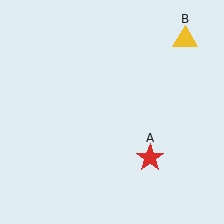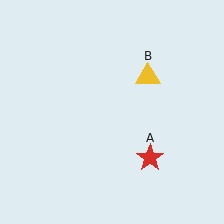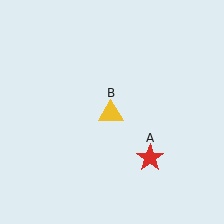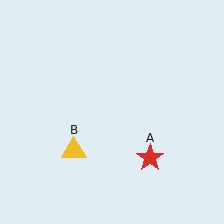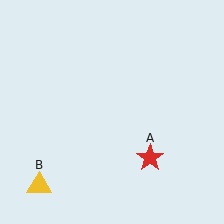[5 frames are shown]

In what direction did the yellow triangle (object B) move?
The yellow triangle (object B) moved down and to the left.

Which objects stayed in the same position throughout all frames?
Red star (object A) remained stationary.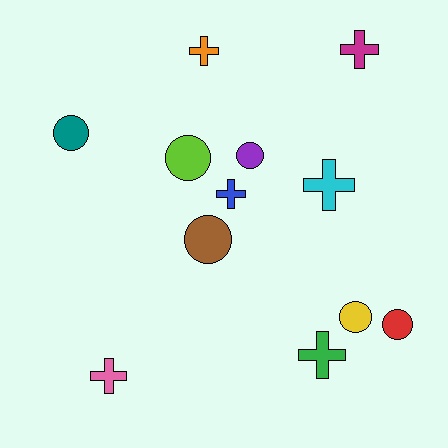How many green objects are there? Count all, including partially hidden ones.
There is 1 green object.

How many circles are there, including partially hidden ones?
There are 6 circles.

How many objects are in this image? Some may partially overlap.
There are 12 objects.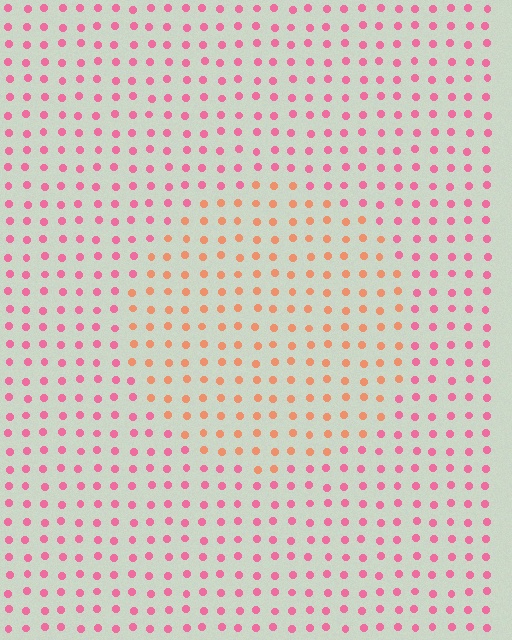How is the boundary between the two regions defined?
The boundary is defined purely by a slight shift in hue (about 40 degrees). Spacing, size, and orientation are identical on both sides.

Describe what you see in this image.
The image is filled with small pink elements in a uniform arrangement. A circle-shaped region is visible where the elements are tinted to a slightly different hue, forming a subtle color boundary.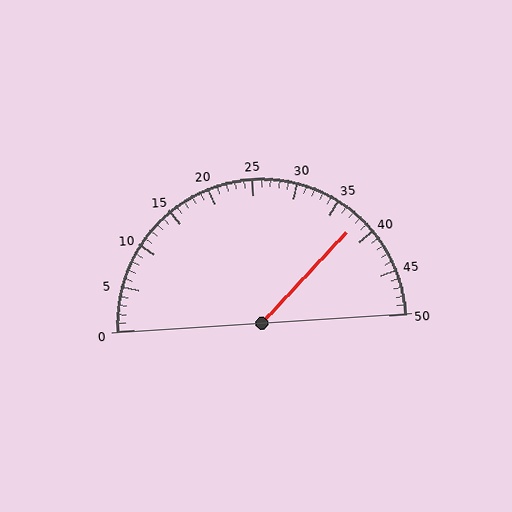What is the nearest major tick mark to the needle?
The nearest major tick mark is 40.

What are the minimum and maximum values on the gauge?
The gauge ranges from 0 to 50.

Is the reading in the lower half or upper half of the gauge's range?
The reading is in the upper half of the range (0 to 50).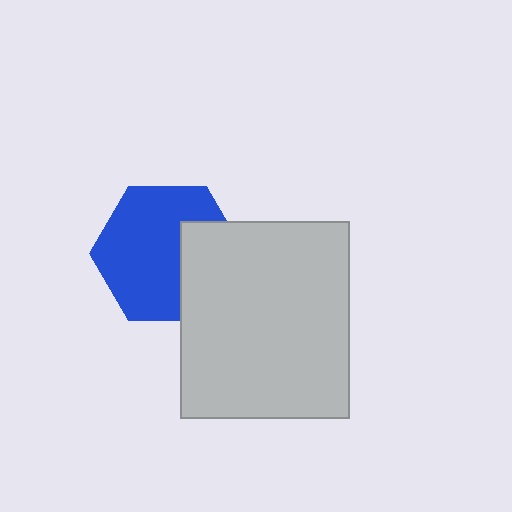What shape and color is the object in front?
The object in front is a light gray rectangle.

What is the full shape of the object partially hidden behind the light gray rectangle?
The partially hidden object is a blue hexagon.